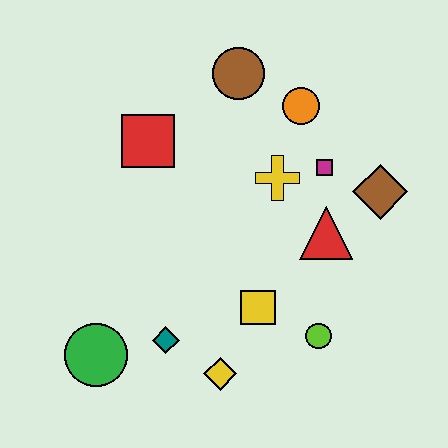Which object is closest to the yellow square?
The lime circle is closest to the yellow square.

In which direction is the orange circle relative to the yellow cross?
The orange circle is above the yellow cross.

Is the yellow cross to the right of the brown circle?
Yes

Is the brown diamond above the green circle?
Yes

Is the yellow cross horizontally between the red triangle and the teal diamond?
Yes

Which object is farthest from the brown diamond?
The green circle is farthest from the brown diamond.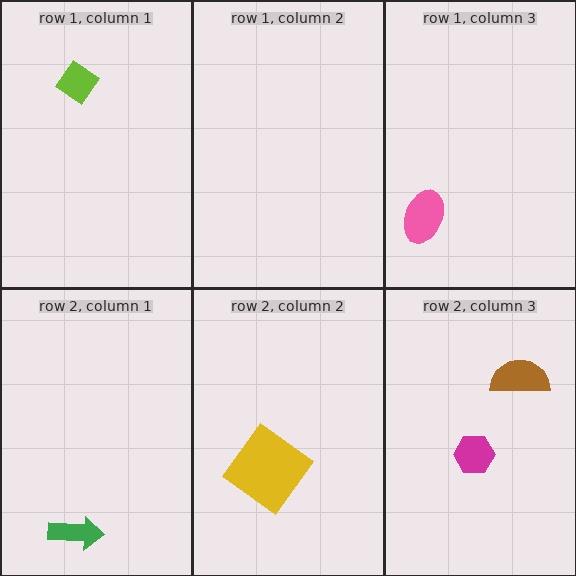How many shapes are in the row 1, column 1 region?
1.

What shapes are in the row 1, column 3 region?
The pink ellipse.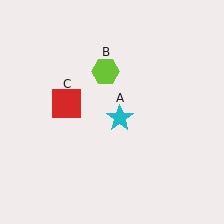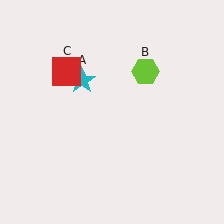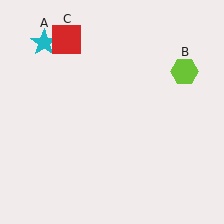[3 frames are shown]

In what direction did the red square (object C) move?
The red square (object C) moved up.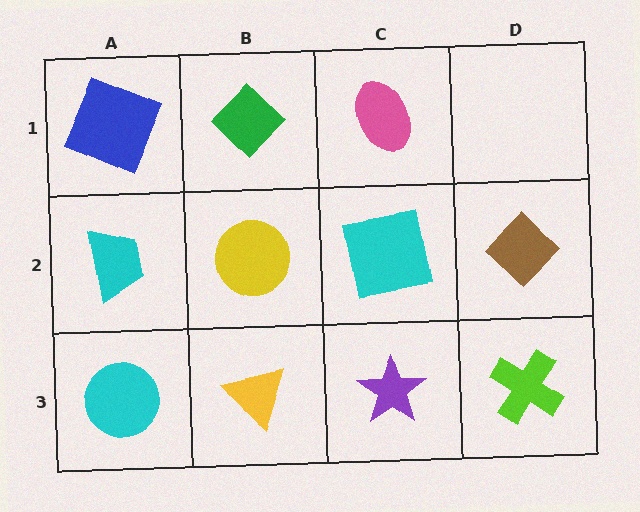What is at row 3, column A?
A cyan circle.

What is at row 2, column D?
A brown diamond.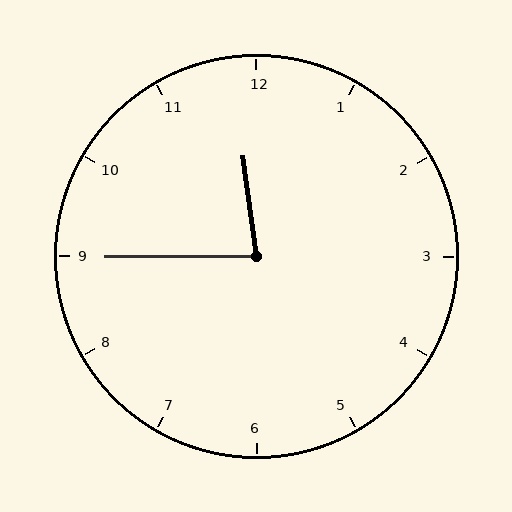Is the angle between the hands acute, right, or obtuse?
It is acute.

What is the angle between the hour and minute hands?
Approximately 82 degrees.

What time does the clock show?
11:45.